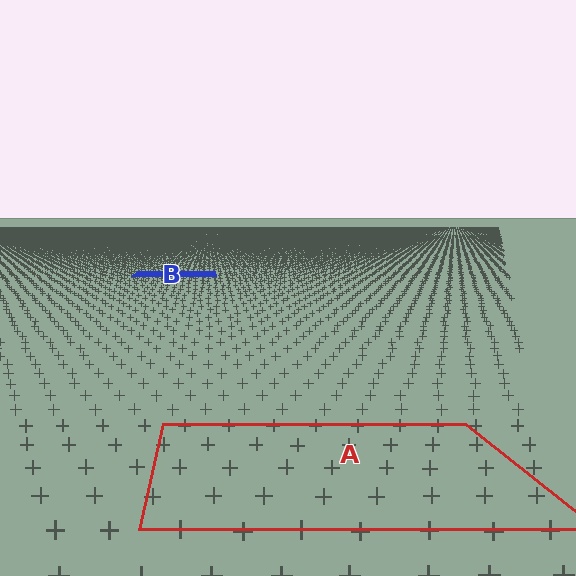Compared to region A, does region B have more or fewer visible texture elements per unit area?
Region B has more texture elements per unit area — they are packed more densely because it is farther away.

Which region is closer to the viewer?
Region A is closer. The texture elements there are larger and more spread out.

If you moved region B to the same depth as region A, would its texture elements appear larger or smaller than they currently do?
They would appear larger. At a closer depth, the same texture elements are projected at a bigger on-screen size.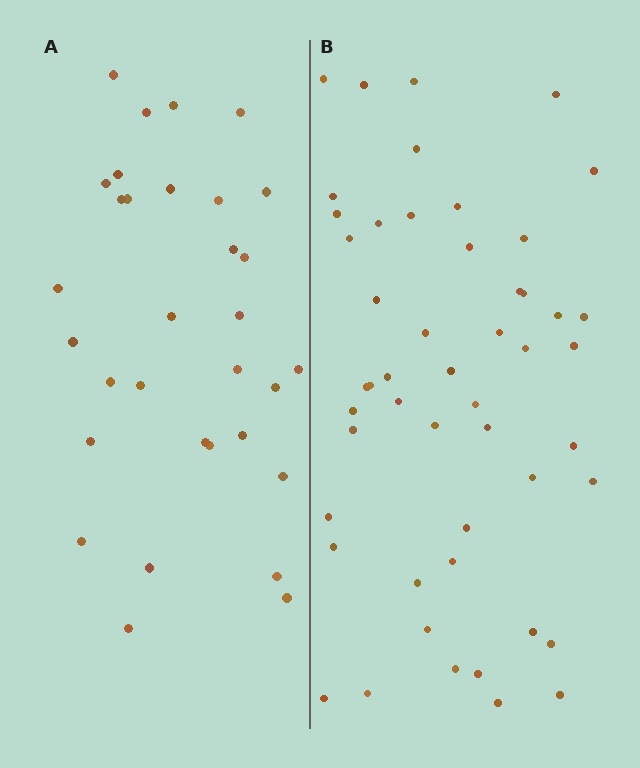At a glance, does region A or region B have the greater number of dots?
Region B (the right region) has more dots.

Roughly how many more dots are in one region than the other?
Region B has approximately 20 more dots than region A.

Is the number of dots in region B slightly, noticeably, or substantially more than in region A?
Region B has substantially more. The ratio is roughly 1.6 to 1.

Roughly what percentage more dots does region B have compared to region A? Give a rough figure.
About 55% more.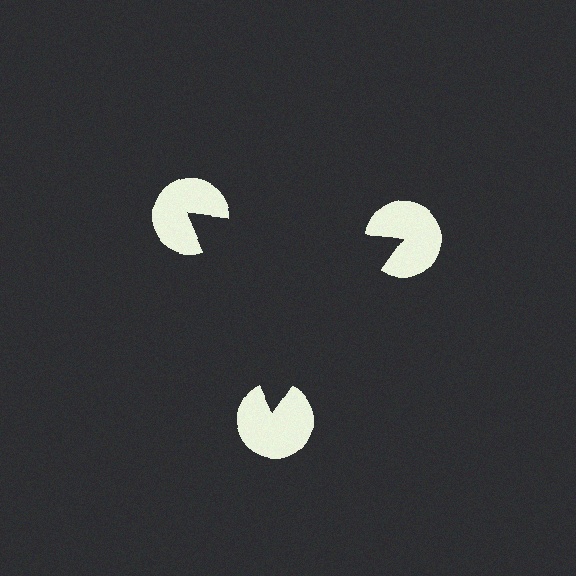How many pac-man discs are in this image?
There are 3 — one at each vertex of the illusory triangle.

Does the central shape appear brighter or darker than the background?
It typically appears slightly darker than the background, even though no actual brightness change is drawn.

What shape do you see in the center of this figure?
An illusory triangle — its edges are inferred from the aligned wedge cuts in the pac-man discs, not physically drawn.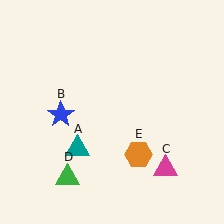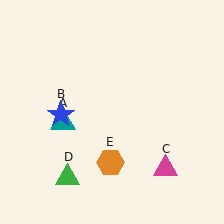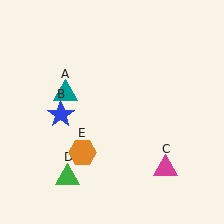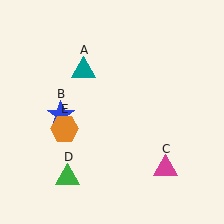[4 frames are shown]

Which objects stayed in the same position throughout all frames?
Blue star (object B) and magenta triangle (object C) and green triangle (object D) remained stationary.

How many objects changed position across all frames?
2 objects changed position: teal triangle (object A), orange hexagon (object E).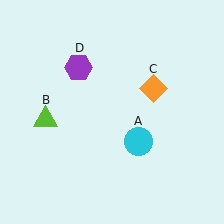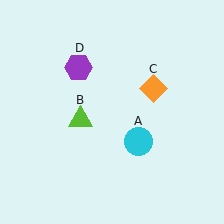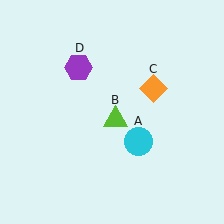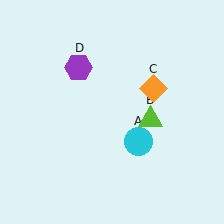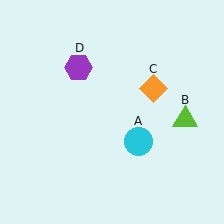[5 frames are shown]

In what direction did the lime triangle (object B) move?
The lime triangle (object B) moved right.